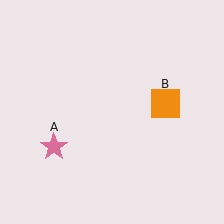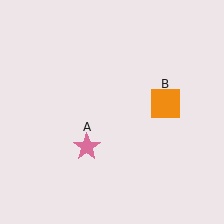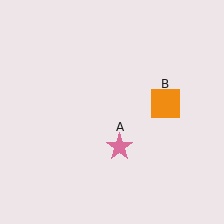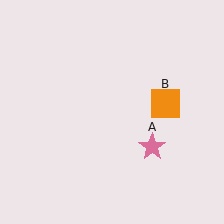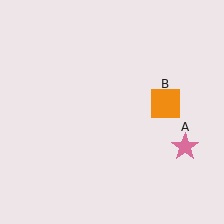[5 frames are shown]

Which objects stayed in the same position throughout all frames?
Orange square (object B) remained stationary.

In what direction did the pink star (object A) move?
The pink star (object A) moved right.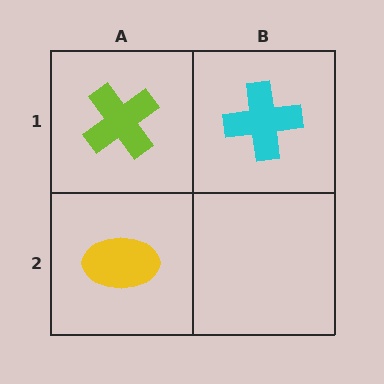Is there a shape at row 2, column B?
No, that cell is empty.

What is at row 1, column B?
A cyan cross.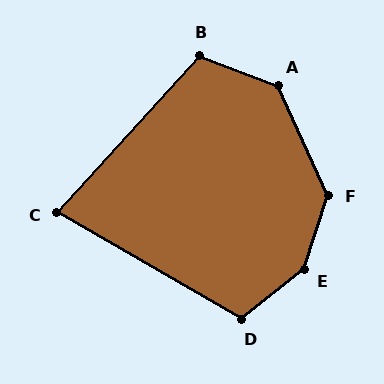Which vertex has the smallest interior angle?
C, at approximately 78 degrees.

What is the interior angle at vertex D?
Approximately 112 degrees (obtuse).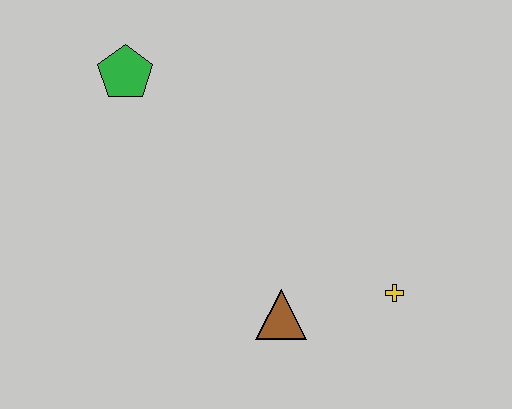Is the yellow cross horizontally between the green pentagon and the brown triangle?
No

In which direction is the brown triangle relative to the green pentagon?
The brown triangle is below the green pentagon.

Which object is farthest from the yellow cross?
The green pentagon is farthest from the yellow cross.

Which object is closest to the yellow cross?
The brown triangle is closest to the yellow cross.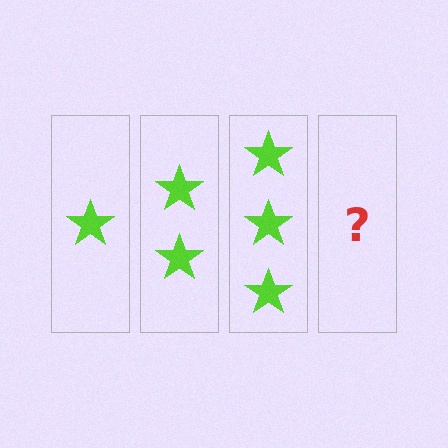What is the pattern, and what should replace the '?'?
The pattern is that each step adds one more star. The '?' should be 4 stars.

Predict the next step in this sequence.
The next step is 4 stars.